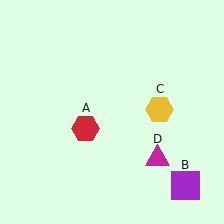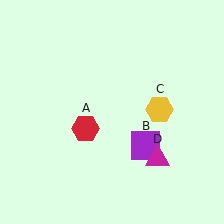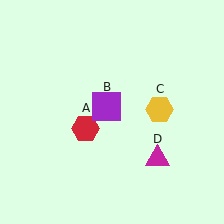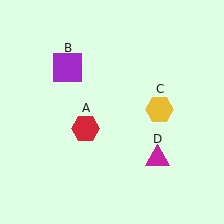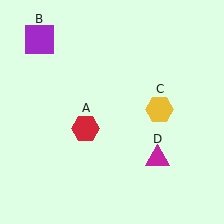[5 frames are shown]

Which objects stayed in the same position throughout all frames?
Red hexagon (object A) and yellow hexagon (object C) and magenta triangle (object D) remained stationary.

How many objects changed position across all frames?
1 object changed position: purple square (object B).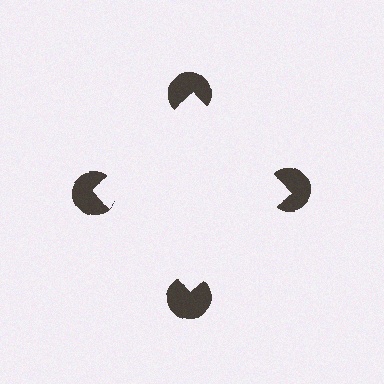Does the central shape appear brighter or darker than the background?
It typically appears slightly brighter than the background, even though no actual brightness change is drawn.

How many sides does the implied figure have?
4 sides.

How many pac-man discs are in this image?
There are 4 — one at each vertex of the illusory square.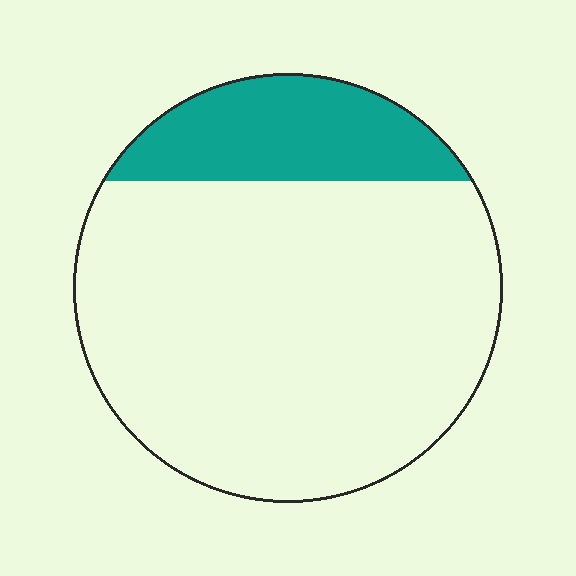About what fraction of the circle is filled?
About one fifth (1/5).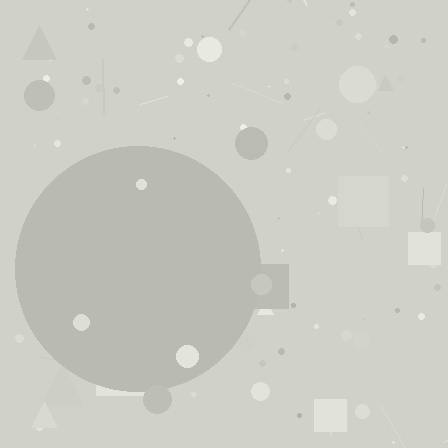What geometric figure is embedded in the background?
A circle is embedded in the background.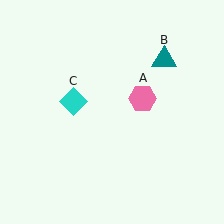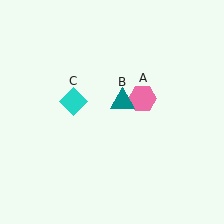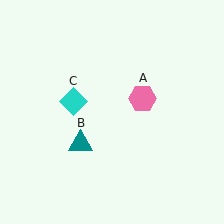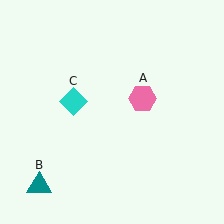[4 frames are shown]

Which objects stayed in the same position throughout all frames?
Pink hexagon (object A) and cyan diamond (object C) remained stationary.